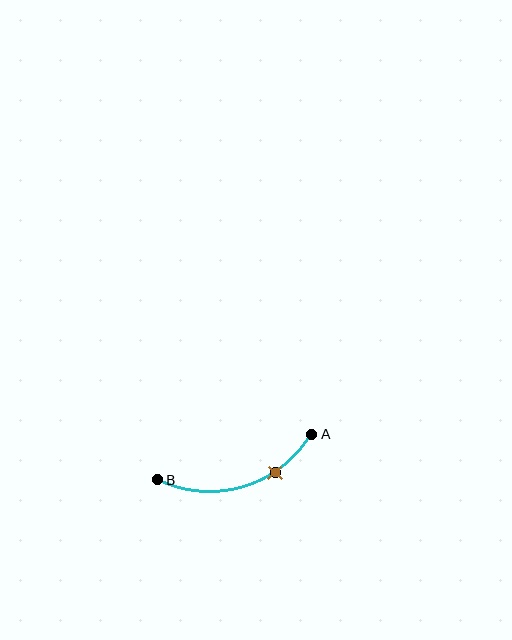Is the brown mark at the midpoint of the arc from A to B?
No. The brown mark lies on the arc but is closer to endpoint A. The arc midpoint would be at the point on the curve equidistant along the arc from both A and B.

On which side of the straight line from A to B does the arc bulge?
The arc bulges below the straight line connecting A and B.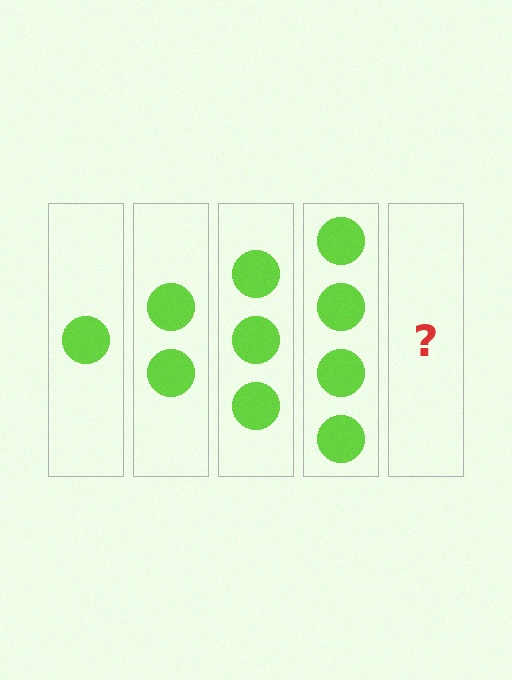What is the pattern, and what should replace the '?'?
The pattern is that each step adds one more circle. The '?' should be 5 circles.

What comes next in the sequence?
The next element should be 5 circles.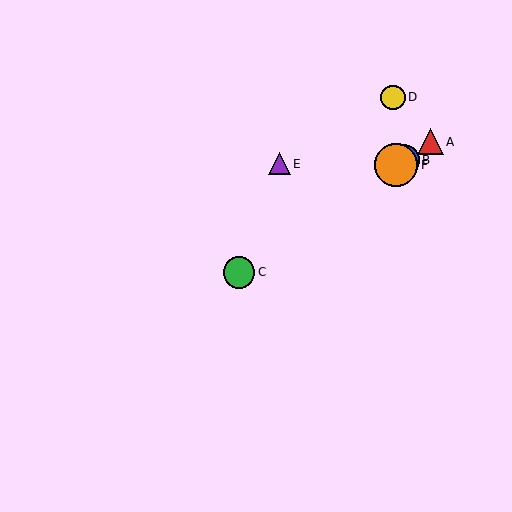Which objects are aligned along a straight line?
Objects A, B, C, F are aligned along a straight line.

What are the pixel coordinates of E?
Object E is at (279, 164).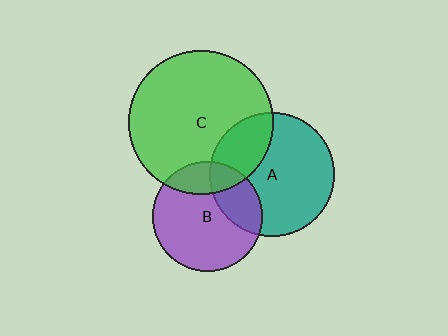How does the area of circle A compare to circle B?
Approximately 1.3 times.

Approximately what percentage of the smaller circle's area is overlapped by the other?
Approximately 25%.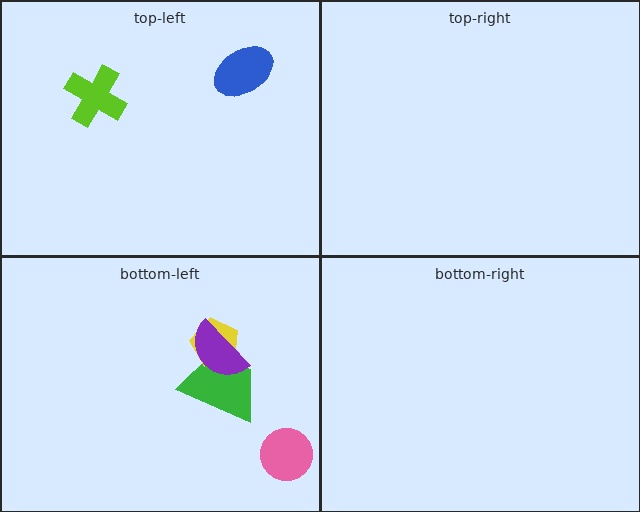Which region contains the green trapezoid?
The bottom-left region.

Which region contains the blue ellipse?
The top-left region.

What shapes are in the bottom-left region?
The green trapezoid, the yellow pentagon, the purple semicircle, the pink circle.